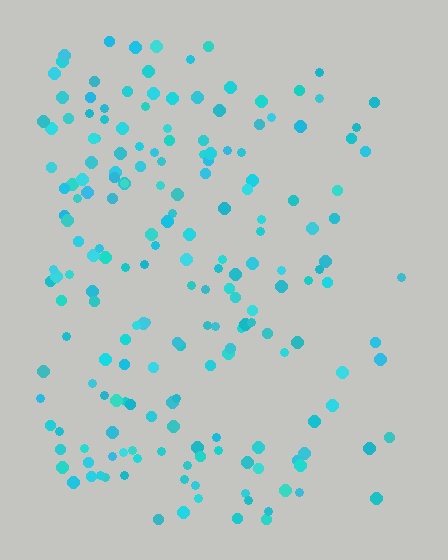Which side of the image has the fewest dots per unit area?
The right.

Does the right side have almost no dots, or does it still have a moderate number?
Still a moderate number, just noticeably fewer than the left.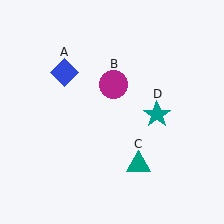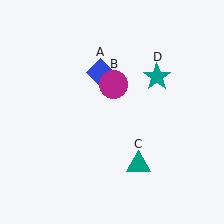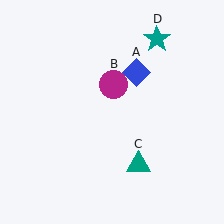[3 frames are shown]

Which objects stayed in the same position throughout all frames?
Magenta circle (object B) and teal triangle (object C) remained stationary.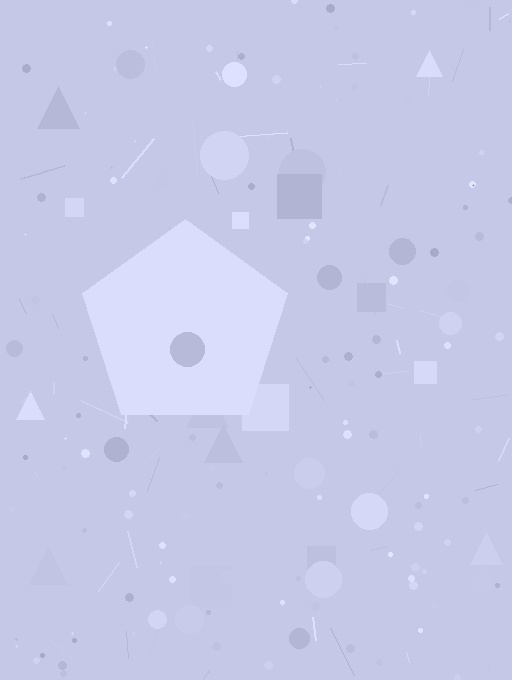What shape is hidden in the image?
A pentagon is hidden in the image.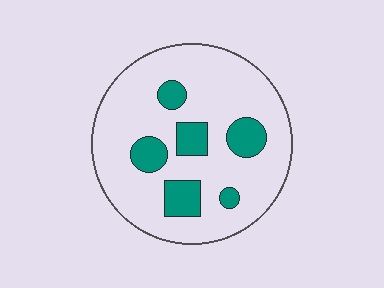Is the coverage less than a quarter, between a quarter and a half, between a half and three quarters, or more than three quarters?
Less than a quarter.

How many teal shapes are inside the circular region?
6.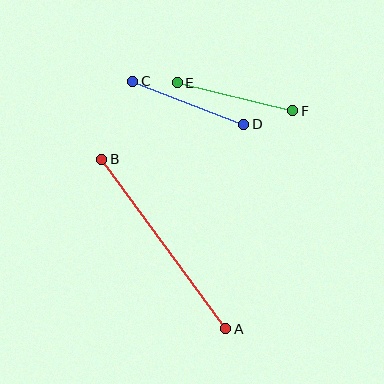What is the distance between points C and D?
The distance is approximately 119 pixels.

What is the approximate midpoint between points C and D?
The midpoint is at approximately (188, 103) pixels.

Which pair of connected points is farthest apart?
Points A and B are farthest apart.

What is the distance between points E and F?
The distance is approximately 119 pixels.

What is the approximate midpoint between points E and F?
The midpoint is at approximately (235, 97) pixels.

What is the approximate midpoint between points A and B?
The midpoint is at approximately (164, 244) pixels.